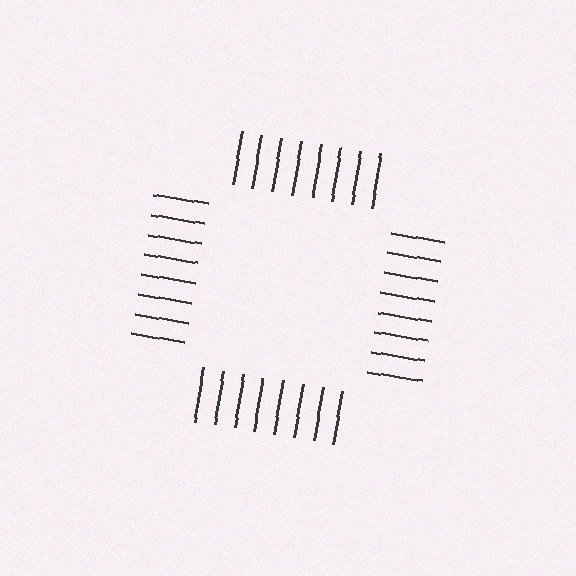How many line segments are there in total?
32 — 8 along each of the 4 edges.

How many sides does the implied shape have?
4 sides — the line-ends trace a square.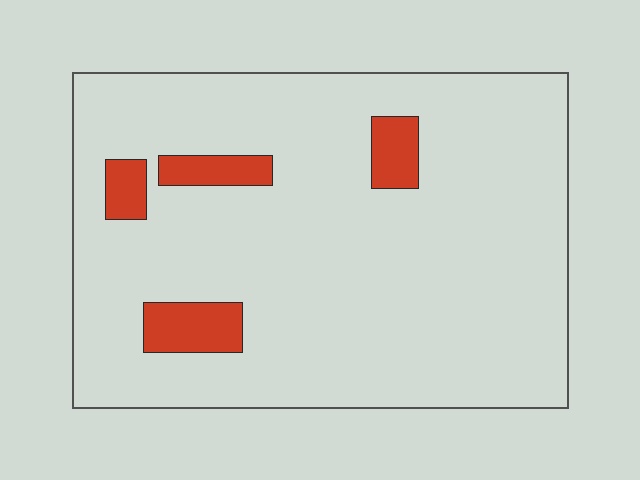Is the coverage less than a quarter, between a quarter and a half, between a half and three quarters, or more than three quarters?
Less than a quarter.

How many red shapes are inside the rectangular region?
4.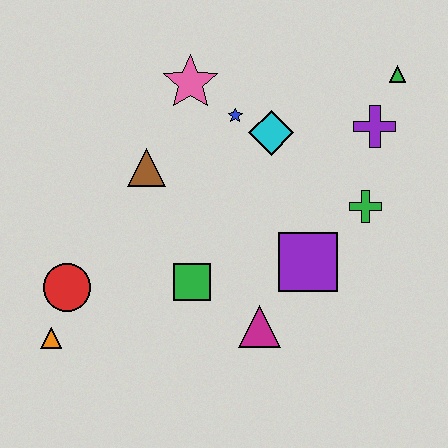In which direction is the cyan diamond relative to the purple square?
The cyan diamond is above the purple square.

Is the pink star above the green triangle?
No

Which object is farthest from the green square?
The green triangle is farthest from the green square.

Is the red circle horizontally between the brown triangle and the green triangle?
No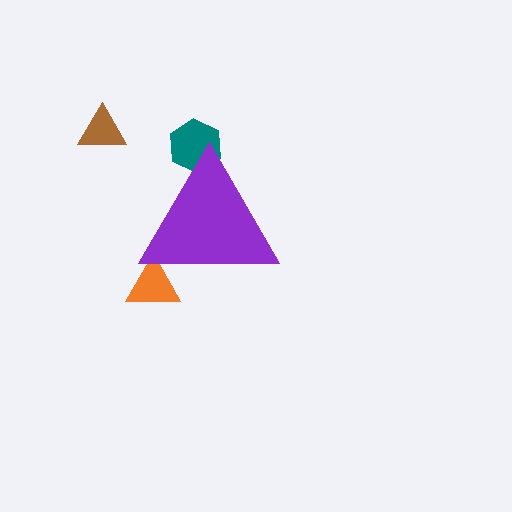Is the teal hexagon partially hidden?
Yes, the teal hexagon is partially hidden behind the purple triangle.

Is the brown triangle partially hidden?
No, the brown triangle is fully visible.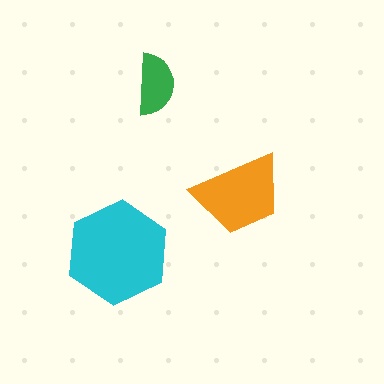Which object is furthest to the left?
The cyan hexagon is leftmost.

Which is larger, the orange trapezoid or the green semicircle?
The orange trapezoid.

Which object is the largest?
The cyan hexagon.